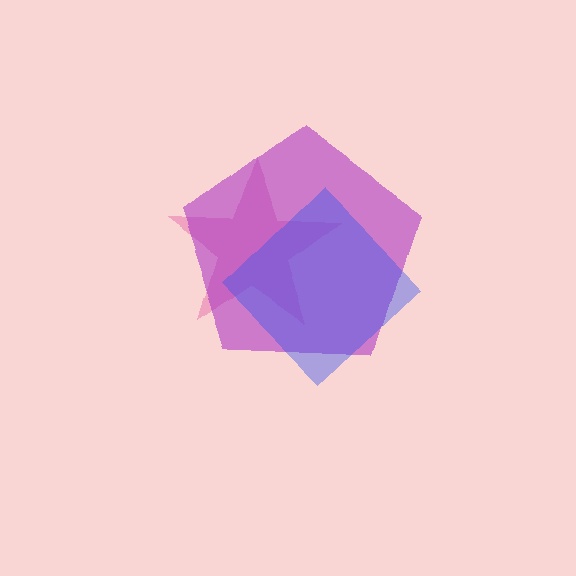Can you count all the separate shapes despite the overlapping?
Yes, there are 3 separate shapes.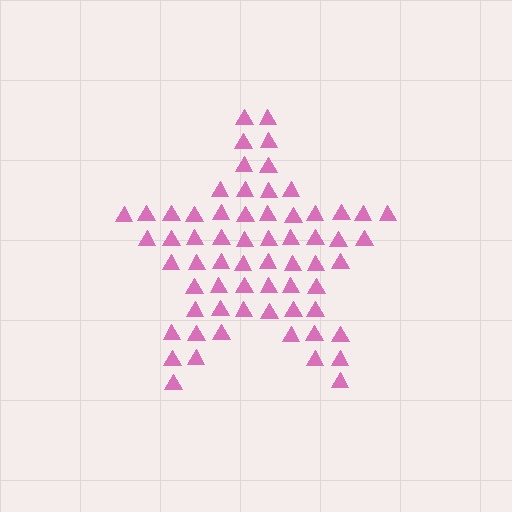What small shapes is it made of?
It is made of small triangles.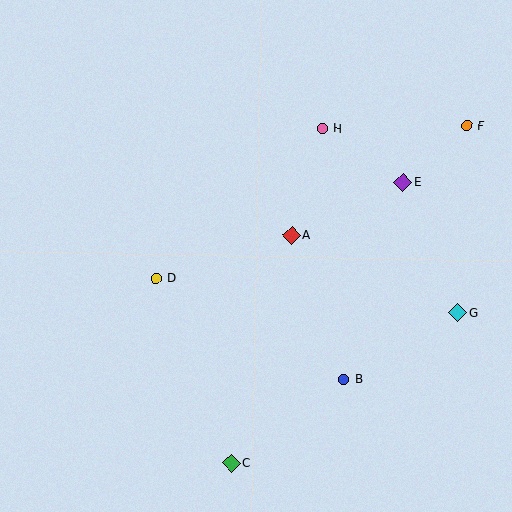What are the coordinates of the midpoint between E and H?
The midpoint between E and H is at (363, 155).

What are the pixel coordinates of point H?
Point H is at (323, 128).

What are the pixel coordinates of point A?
Point A is at (292, 235).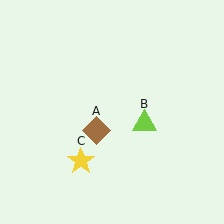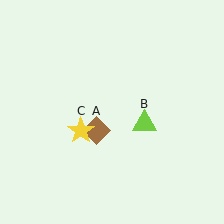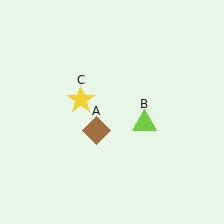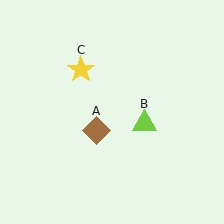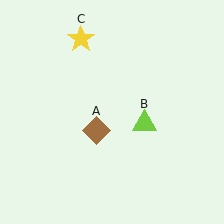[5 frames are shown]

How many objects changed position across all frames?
1 object changed position: yellow star (object C).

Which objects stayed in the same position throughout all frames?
Brown diamond (object A) and lime triangle (object B) remained stationary.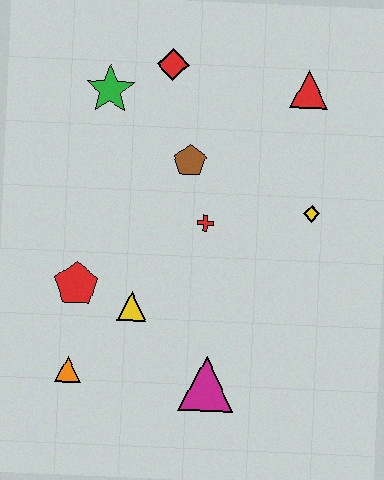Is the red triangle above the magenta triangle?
Yes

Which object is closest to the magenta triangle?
The yellow triangle is closest to the magenta triangle.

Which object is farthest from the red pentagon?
The red triangle is farthest from the red pentagon.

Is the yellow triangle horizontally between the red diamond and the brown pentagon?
No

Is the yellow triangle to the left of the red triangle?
Yes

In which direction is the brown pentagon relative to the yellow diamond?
The brown pentagon is to the left of the yellow diamond.